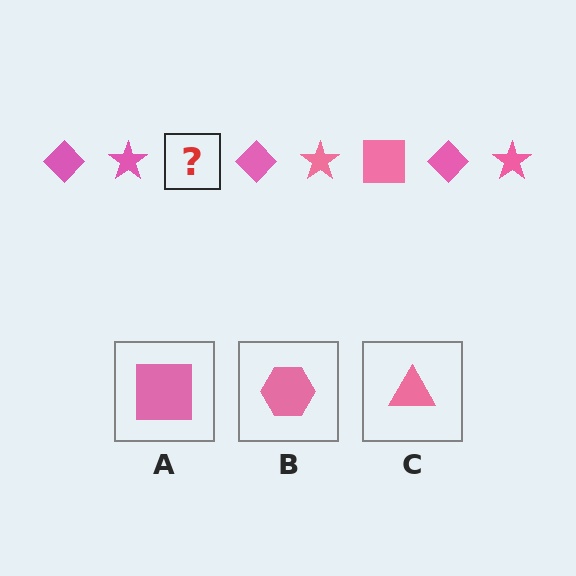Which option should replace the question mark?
Option A.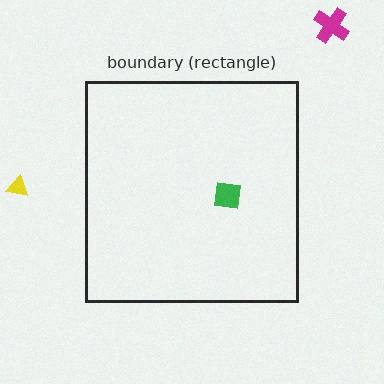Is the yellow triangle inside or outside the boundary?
Outside.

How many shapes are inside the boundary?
1 inside, 2 outside.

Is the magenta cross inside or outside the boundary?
Outside.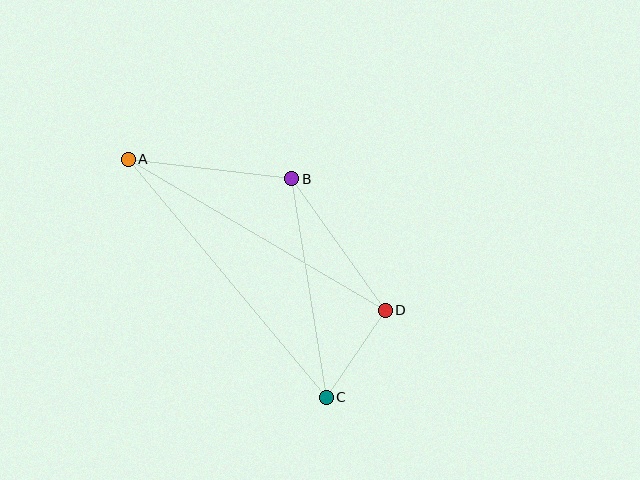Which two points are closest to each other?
Points C and D are closest to each other.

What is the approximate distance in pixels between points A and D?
The distance between A and D is approximately 298 pixels.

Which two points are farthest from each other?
Points A and C are farthest from each other.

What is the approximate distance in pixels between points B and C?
The distance between B and C is approximately 221 pixels.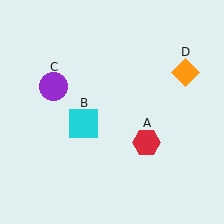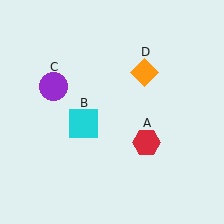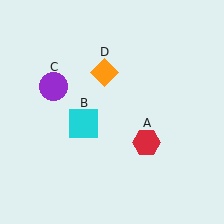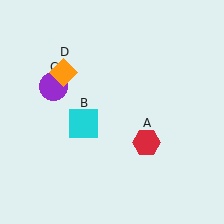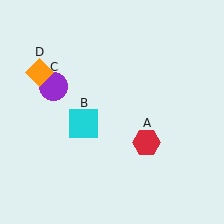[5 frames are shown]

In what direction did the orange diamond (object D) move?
The orange diamond (object D) moved left.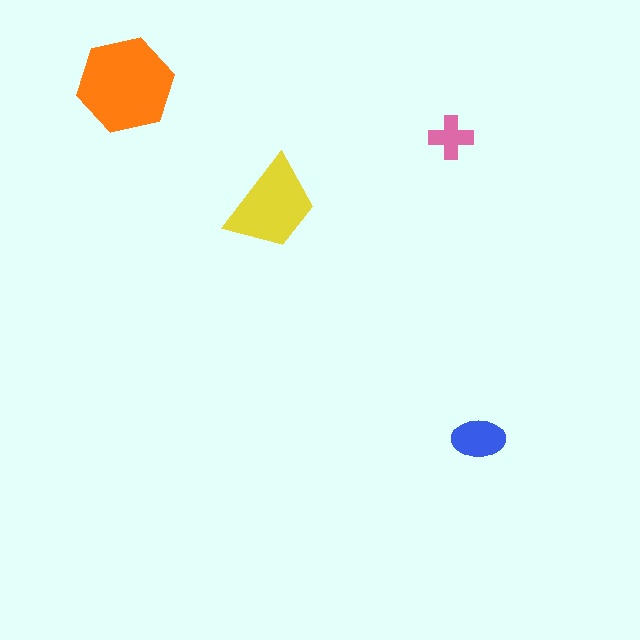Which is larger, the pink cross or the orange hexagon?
The orange hexagon.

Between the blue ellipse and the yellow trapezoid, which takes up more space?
The yellow trapezoid.